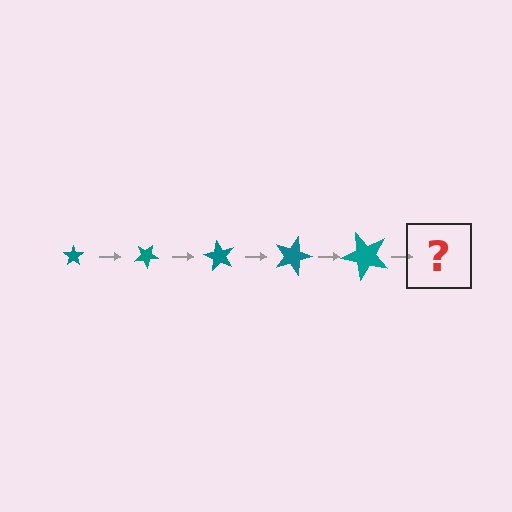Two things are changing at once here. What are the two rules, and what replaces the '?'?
The two rules are that the star grows larger each step and it rotates 30 degrees each step. The '?' should be a star, larger than the previous one and rotated 150 degrees from the start.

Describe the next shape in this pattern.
It should be a star, larger than the previous one and rotated 150 degrees from the start.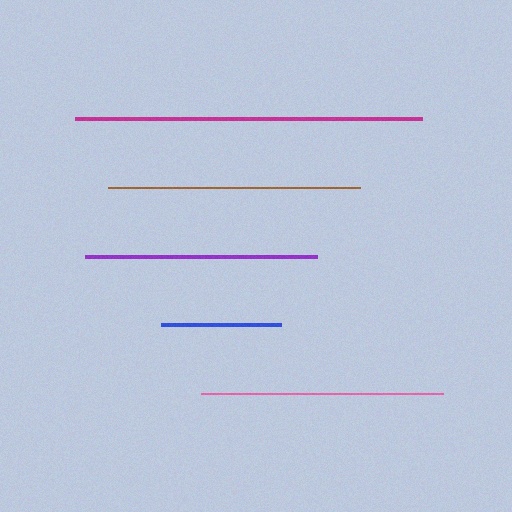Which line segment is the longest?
The magenta line is the longest at approximately 347 pixels.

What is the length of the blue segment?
The blue segment is approximately 119 pixels long.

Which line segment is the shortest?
The blue line is the shortest at approximately 119 pixels.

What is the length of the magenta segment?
The magenta segment is approximately 347 pixels long.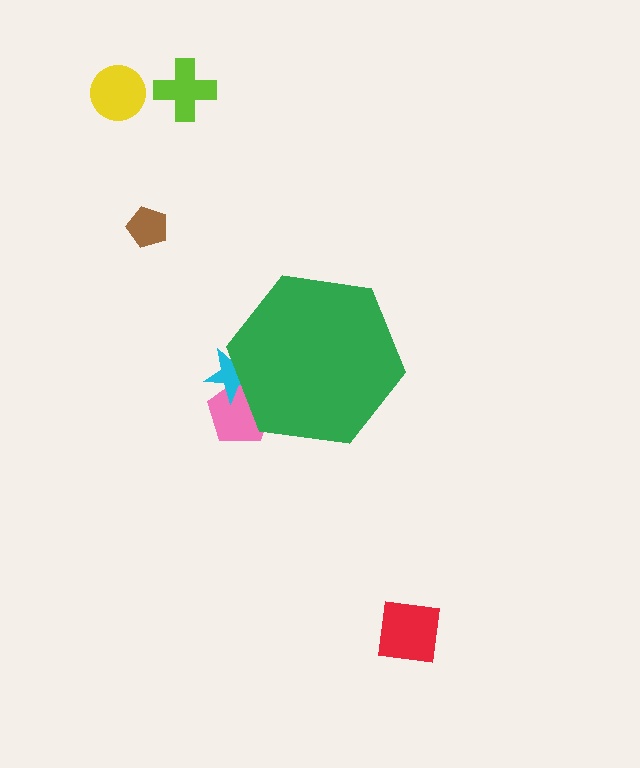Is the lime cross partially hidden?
No, the lime cross is fully visible.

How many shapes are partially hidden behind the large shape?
2 shapes are partially hidden.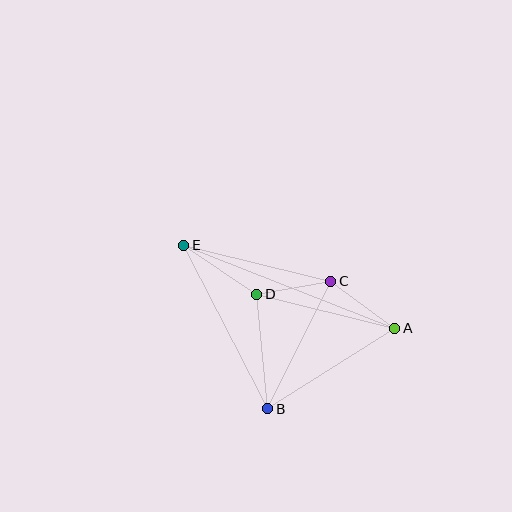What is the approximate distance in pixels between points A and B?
The distance between A and B is approximately 150 pixels.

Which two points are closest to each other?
Points C and D are closest to each other.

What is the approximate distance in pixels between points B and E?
The distance between B and E is approximately 184 pixels.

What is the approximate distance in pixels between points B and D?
The distance between B and D is approximately 115 pixels.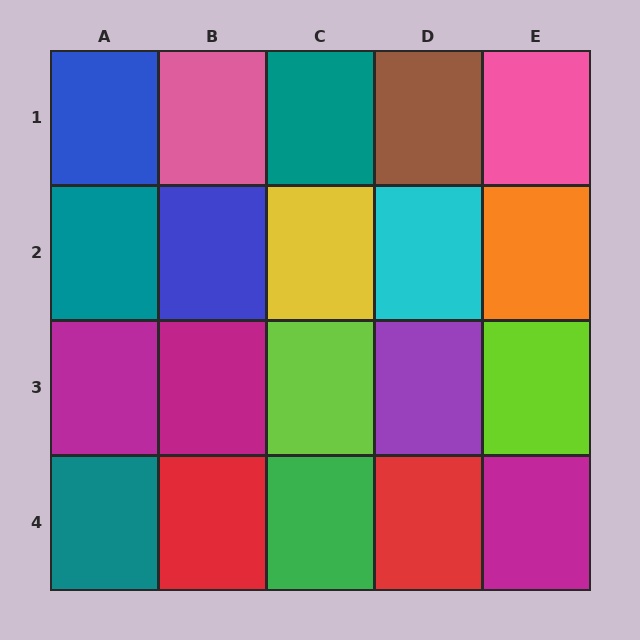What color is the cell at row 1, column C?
Teal.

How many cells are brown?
1 cell is brown.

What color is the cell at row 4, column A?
Teal.